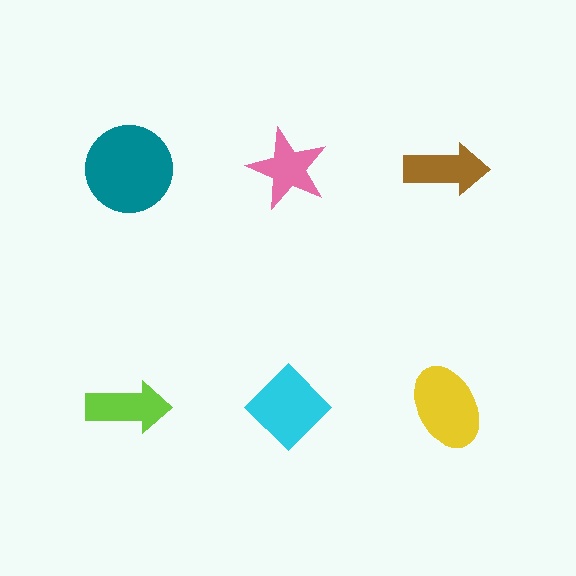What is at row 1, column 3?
A brown arrow.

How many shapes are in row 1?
3 shapes.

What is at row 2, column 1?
A lime arrow.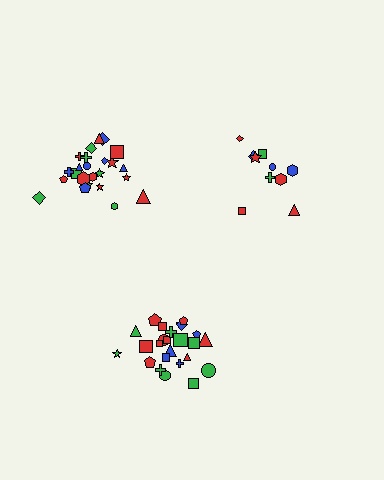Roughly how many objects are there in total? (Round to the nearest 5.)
Roughly 60 objects in total.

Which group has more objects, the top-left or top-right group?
The top-left group.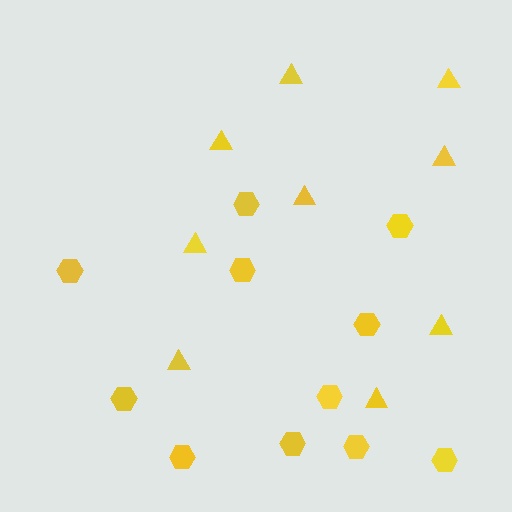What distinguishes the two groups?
There are 2 groups: one group of hexagons (11) and one group of triangles (9).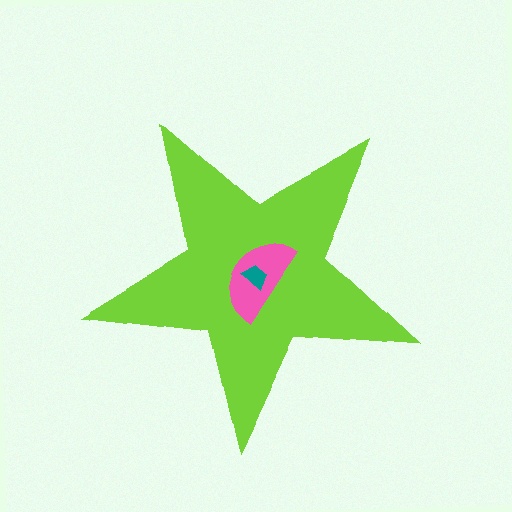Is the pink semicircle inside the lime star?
Yes.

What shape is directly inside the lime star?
The pink semicircle.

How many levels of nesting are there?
3.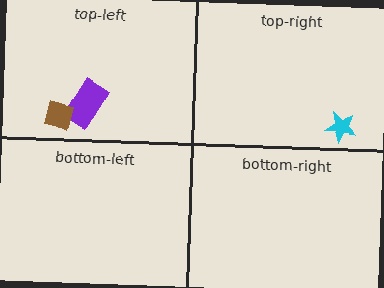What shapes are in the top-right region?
The cyan star.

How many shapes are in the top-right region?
1.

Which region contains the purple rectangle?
The top-left region.